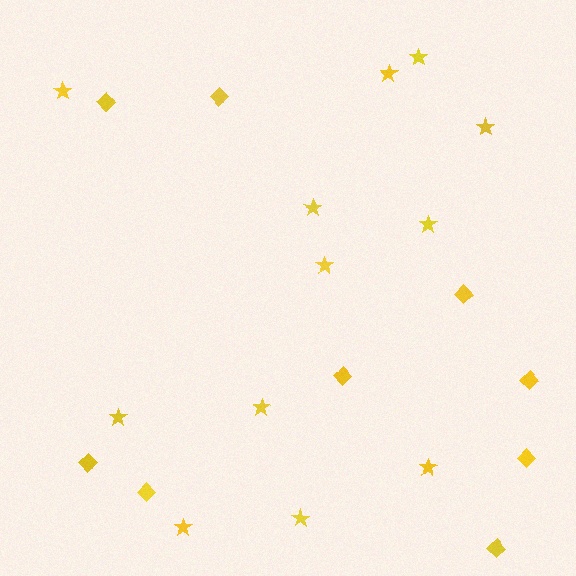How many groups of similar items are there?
There are 2 groups: one group of diamonds (9) and one group of stars (12).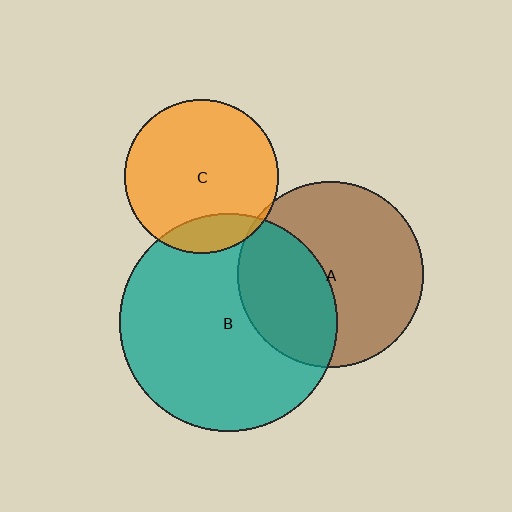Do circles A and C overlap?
Yes.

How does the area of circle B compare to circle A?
Approximately 1.4 times.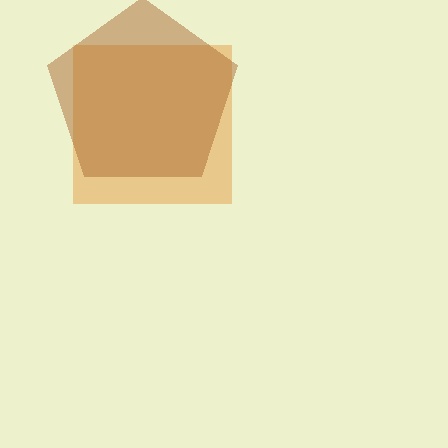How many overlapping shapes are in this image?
There are 2 overlapping shapes in the image.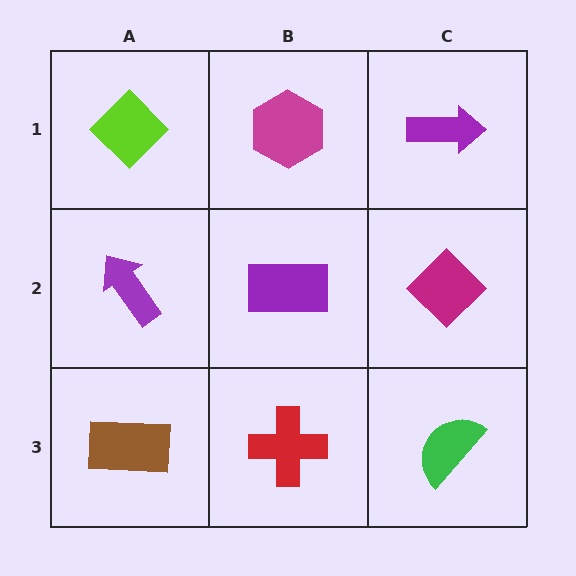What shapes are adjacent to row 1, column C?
A magenta diamond (row 2, column C), a magenta hexagon (row 1, column B).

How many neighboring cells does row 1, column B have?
3.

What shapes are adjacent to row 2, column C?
A purple arrow (row 1, column C), a green semicircle (row 3, column C), a purple rectangle (row 2, column B).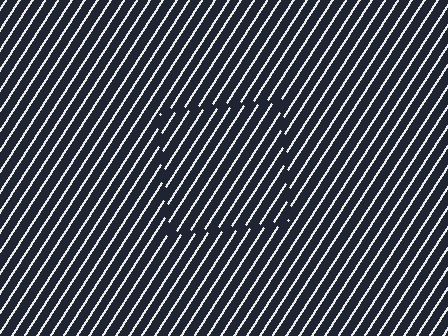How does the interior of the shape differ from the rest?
The interior of the shape contains the same grating, shifted by half a period — the contour is defined by the phase discontinuity where line-ends from the inner and outer gratings abut.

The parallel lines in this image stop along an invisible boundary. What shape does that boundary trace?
An illusory square. The interior of the shape contains the same grating, shifted by half a period — the contour is defined by the phase discontinuity where line-ends from the inner and outer gratings abut.